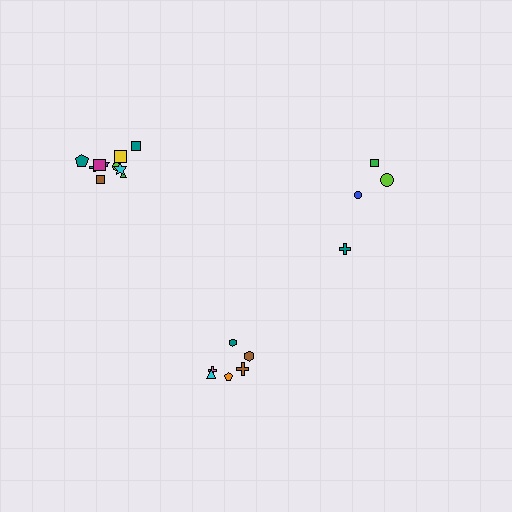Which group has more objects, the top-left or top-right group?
The top-left group.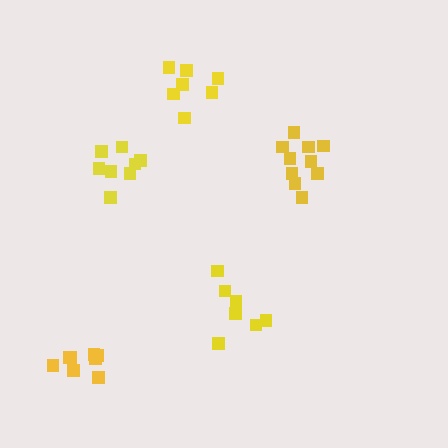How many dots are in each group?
Group 1: 8 dots, Group 2: 7 dots, Group 3: 8 dots, Group 4: 7 dots, Group 5: 10 dots (40 total).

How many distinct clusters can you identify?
There are 5 distinct clusters.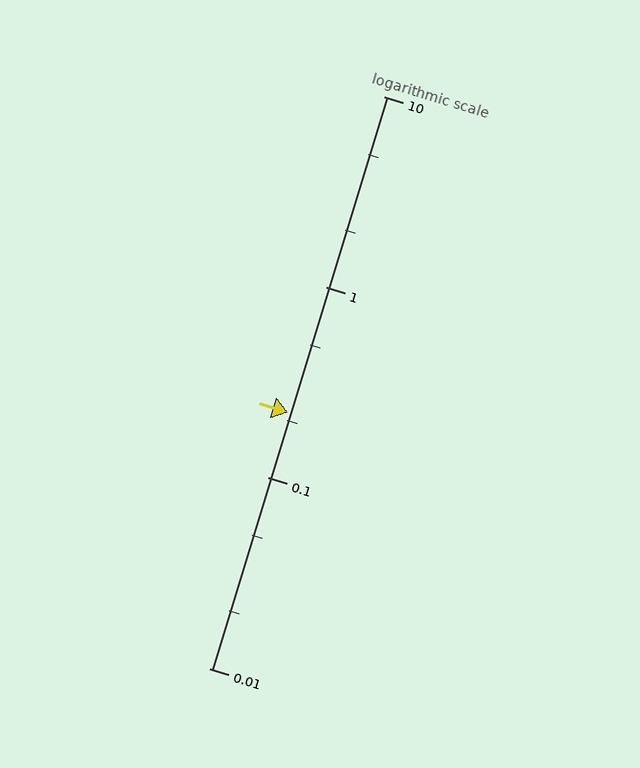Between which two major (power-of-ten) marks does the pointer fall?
The pointer is between 0.1 and 1.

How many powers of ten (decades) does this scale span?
The scale spans 3 decades, from 0.01 to 10.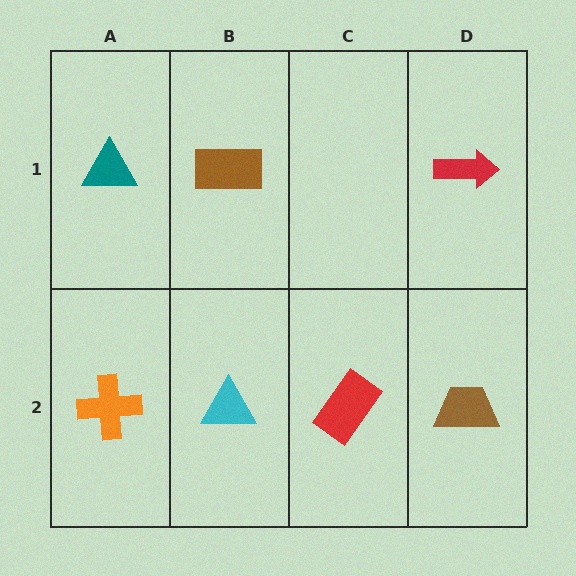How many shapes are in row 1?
3 shapes.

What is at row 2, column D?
A brown trapezoid.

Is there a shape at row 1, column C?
No, that cell is empty.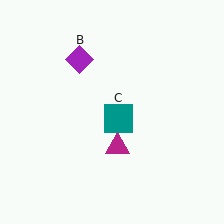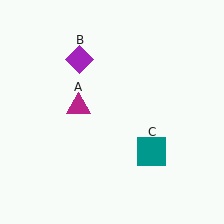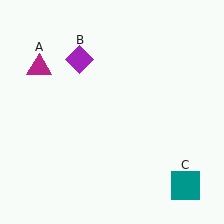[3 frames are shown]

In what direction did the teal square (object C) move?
The teal square (object C) moved down and to the right.